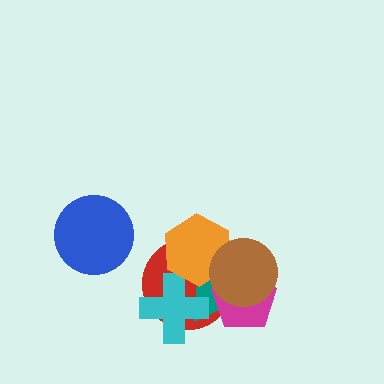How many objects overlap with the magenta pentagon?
3 objects overlap with the magenta pentagon.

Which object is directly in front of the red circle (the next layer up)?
The teal triangle is directly in front of the red circle.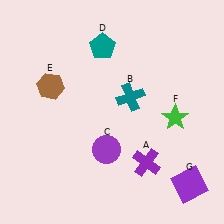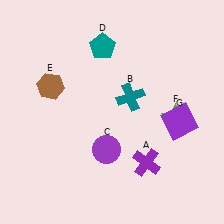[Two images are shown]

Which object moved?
The purple square (G) moved up.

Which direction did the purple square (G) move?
The purple square (G) moved up.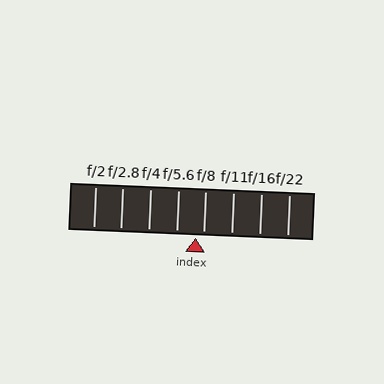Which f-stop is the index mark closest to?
The index mark is closest to f/8.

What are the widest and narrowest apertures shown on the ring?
The widest aperture shown is f/2 and the narrowest is f/22.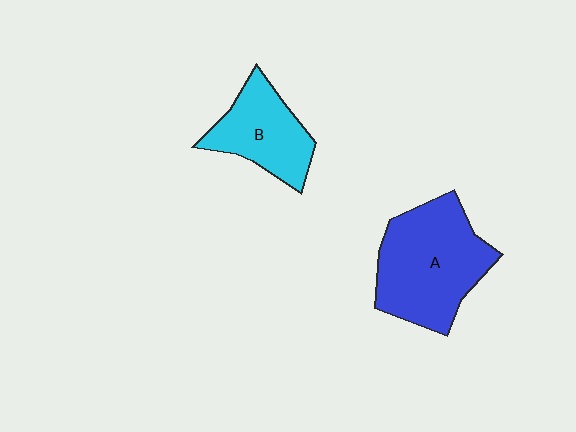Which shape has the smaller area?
Shape B (cyan).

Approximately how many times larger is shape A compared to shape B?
Approximately 1.6 times.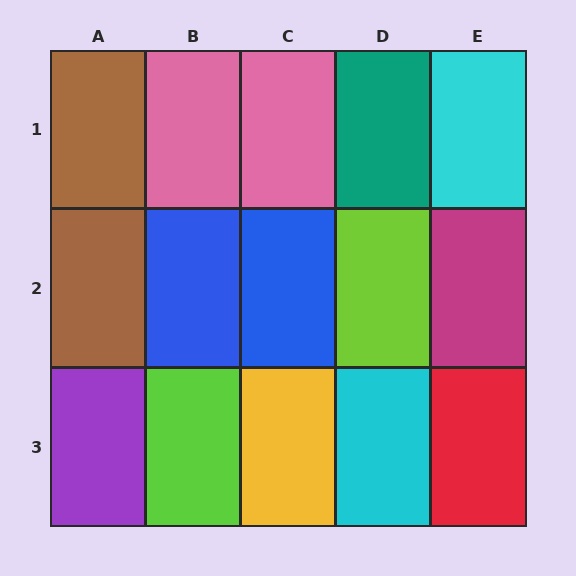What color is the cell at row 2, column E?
Magenta.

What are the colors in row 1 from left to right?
Brown, pink, pink, teal, cyan.